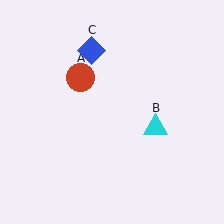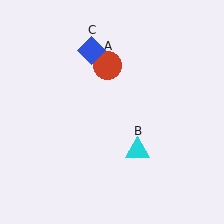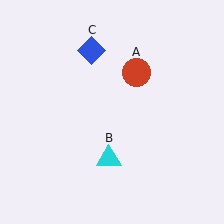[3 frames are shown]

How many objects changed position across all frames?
2 objects changed position: red circle (object A), cyan triangle (object B).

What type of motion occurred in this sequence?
The red circle (object A), cyan triangle (object B) rotated clockwise around the center of the scene.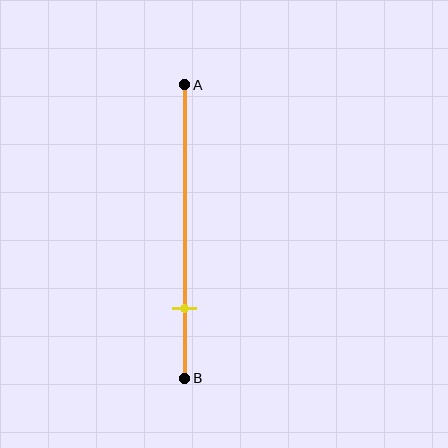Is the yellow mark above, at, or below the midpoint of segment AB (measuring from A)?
The yellow mark is below the midpoint of segment AB.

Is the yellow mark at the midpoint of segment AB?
No, the mark is at about 75% from A, not at the 50% midpoint.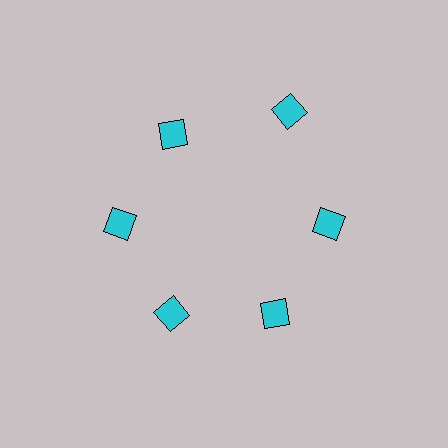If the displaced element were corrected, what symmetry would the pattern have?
It would have 6-fold rotational symmetry — the pattern would map onto itself every 60 degrees.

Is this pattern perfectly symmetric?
No. The 6 cyan diamonds are arranged in a ring, but one element near the 1 o'clock position is pushed outward from the center, breaking the 6-fold rotational symmetry.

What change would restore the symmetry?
The symmetry would be restored by moving it inward, back onto the ring so that all 6 diamonds sit at equal angles and equal distance from the center.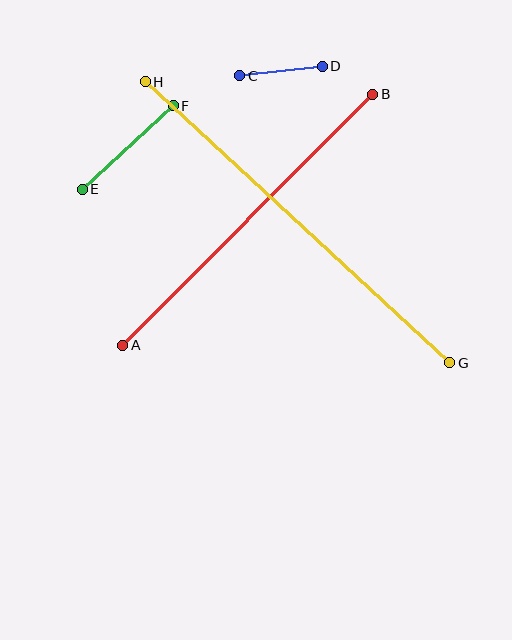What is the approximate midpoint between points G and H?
The midpoint is at approximately (298, 222) pixels.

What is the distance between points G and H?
The distance is approximately 414 pixels.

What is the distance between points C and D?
The distance is approximately 83 pixels.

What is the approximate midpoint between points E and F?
The midpoint is at approximately (128, 148) pixels.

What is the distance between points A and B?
The distance is approximately 354 pixels.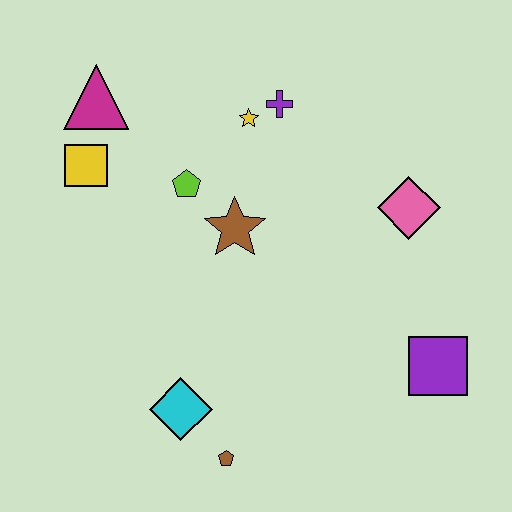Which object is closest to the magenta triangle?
The yellow square is closest to the magenta triangle.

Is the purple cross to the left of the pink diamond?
Yes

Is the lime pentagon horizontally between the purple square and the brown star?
No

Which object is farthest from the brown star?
The purple square is farthest from the brown star.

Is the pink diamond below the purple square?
No